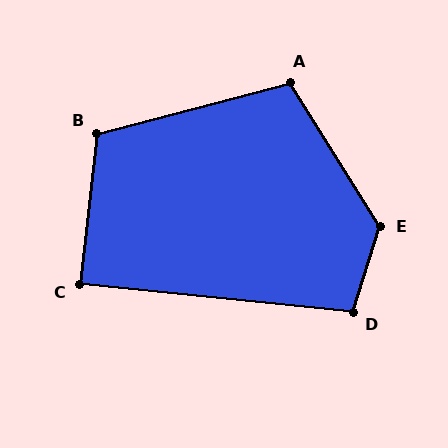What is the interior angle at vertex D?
Approximately 102 degrees (obtuse).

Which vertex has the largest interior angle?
E, at approximately 130 degrees.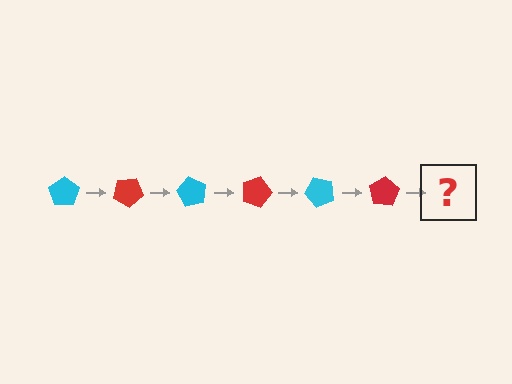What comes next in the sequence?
The next element should be a cyan pentagon, rotated 180 degrees from the start.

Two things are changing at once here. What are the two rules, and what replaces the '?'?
The two rules are that it rotates 30 degrees each step and the color cycles through cyan and red. The '?' should be a cyan pentagon, rotated 180 degrees from the start.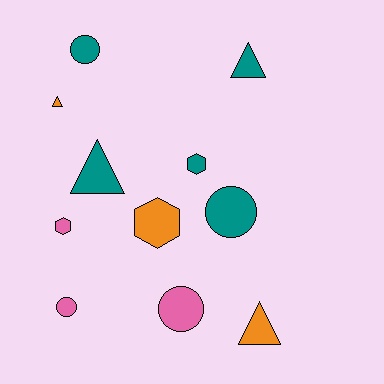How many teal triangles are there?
There are 2 teal triangles.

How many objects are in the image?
There are 11 objects.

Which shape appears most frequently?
Triangle, with 4 objects.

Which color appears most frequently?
Teal, with 5 objects.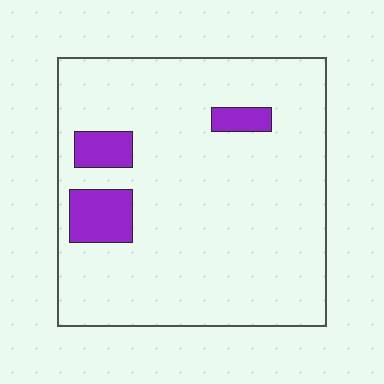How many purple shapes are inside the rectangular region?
3.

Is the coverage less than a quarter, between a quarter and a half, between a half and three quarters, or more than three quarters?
Less than a quarter.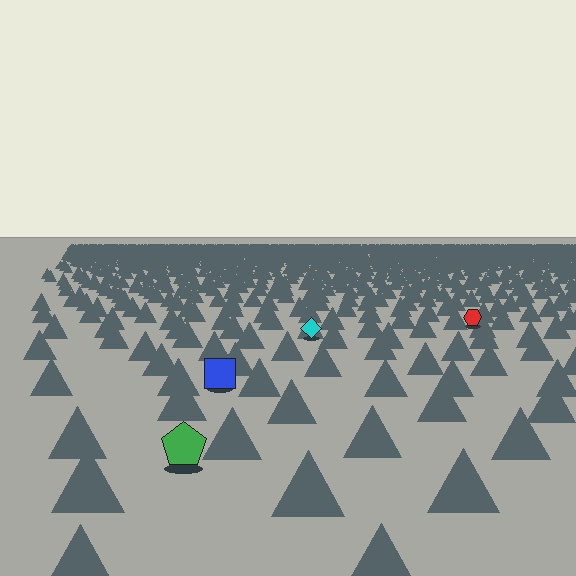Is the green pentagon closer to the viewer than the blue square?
Yes. The green pentagon is closer — you can tell from the texture gradient: the ground texture is coarser near it.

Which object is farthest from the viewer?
The red hexagon is farthest from the viewer. It appears smaller and the ground texture around it is denser.